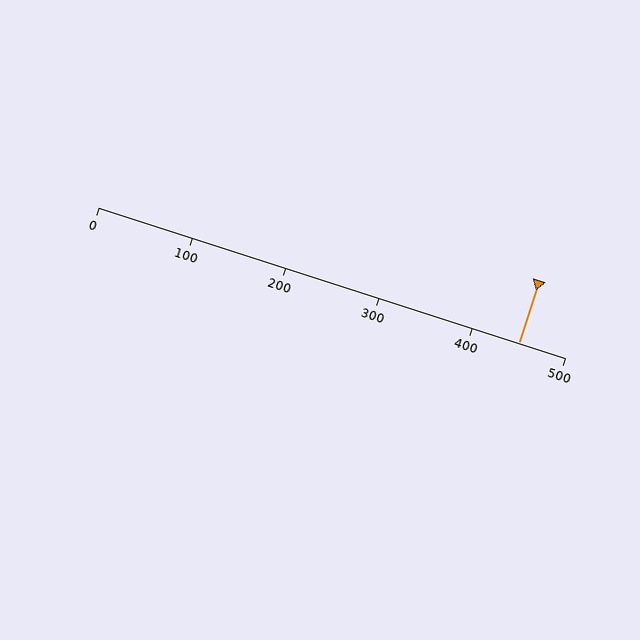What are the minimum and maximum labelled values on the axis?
The axis runs from 0 to 500.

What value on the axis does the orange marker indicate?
The marker indicates approximately 450.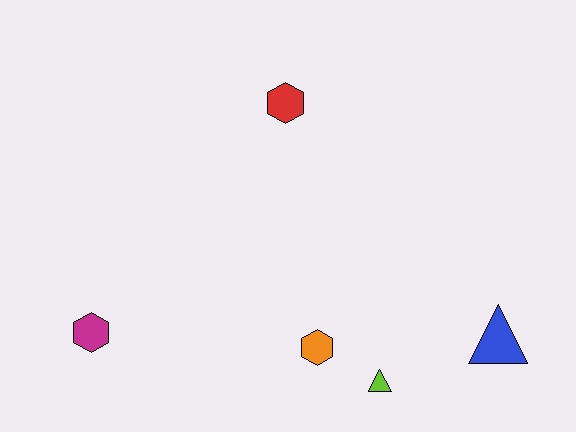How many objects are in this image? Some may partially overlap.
There are 5 objects.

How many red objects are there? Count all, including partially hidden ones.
There is 1 red object.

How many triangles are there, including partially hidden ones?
There are 2 triangles.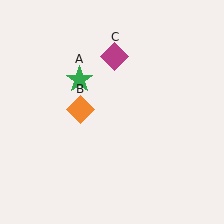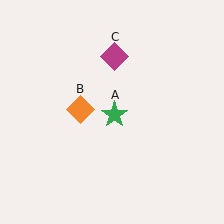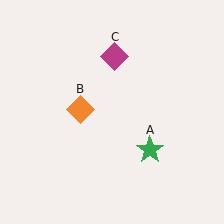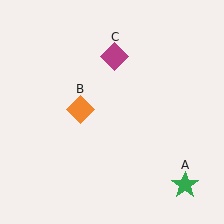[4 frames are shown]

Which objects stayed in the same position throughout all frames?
Orange diamond (object B) and magenta diamond (object C) remained stationary.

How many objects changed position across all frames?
1 object changed position: green star (object A).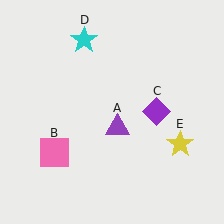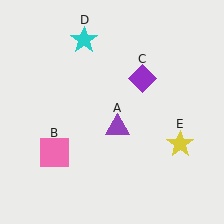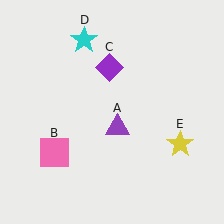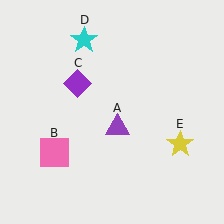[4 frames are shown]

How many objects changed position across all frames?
1 object changed position: purple diamond (object C).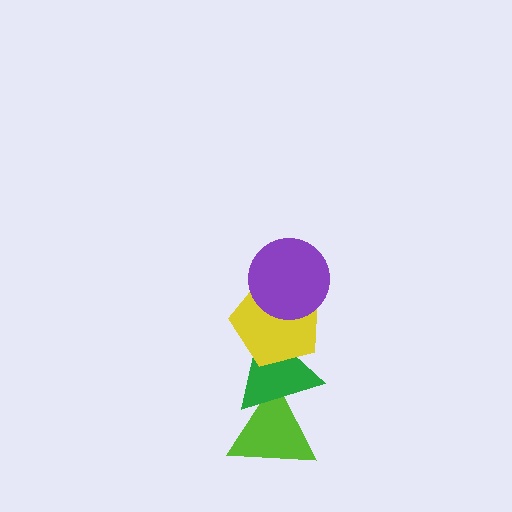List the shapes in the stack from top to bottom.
From top to bottom: the purple circle, the yellow pentagon, the green triangle, the lime triangle.